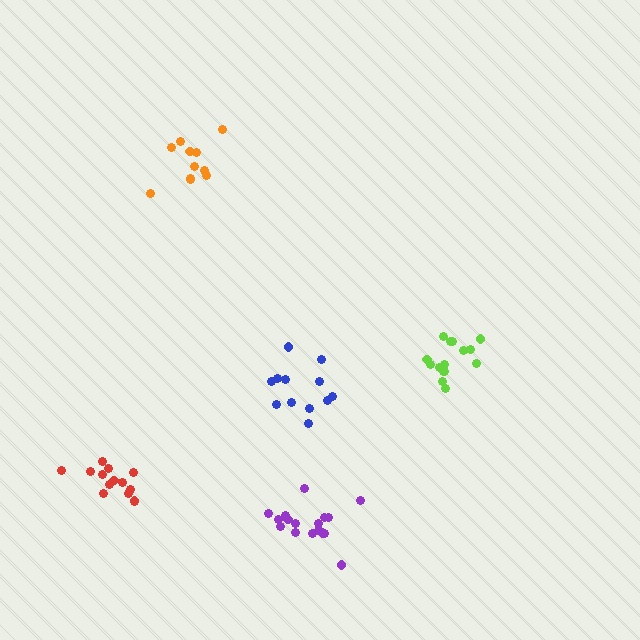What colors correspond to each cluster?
The clusters are colored: blue, lime, orange, red, purple.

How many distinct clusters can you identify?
There are 5 distinct clusters.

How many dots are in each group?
Group 1: 12 dots, Group 2: 15 dots, Group 3: 11 dots, Group 4: 14 dots, Group 5: 17 dots (69 total).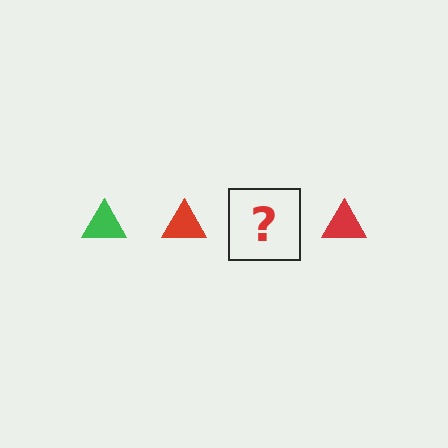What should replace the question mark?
The question mark should be replaced with a green triangle.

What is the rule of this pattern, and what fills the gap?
The rule is that the pattern cycles through green, red triangles. The gap should be filled with a green triangle.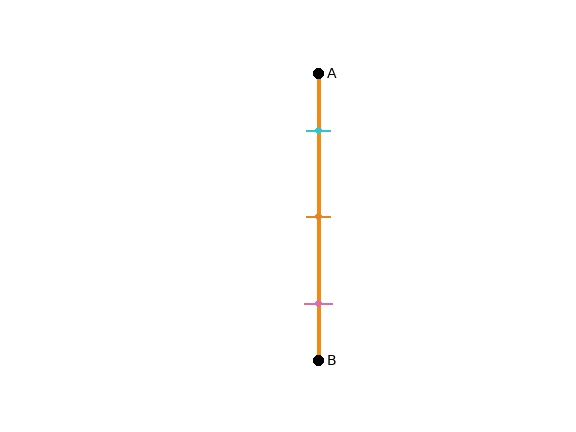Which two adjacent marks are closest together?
The cyan and orange marks are the closest adjacent pair.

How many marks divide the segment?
There are 3 marks dividing the segment.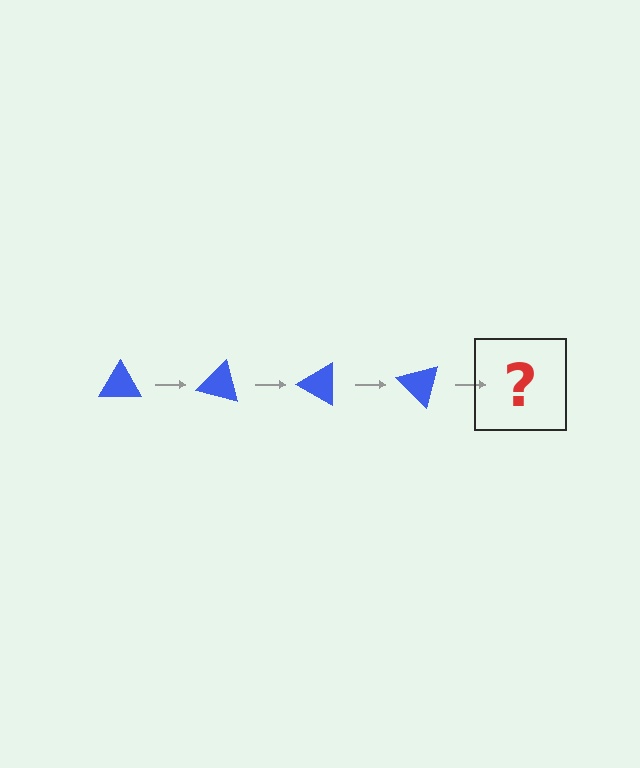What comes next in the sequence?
The next element should be a blue triangle rotated 60 degrees.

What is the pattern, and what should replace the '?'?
The pattern is that the triangle rotates 15 degrees each step. The '?' should be a blue triangle rotated 60 degrees.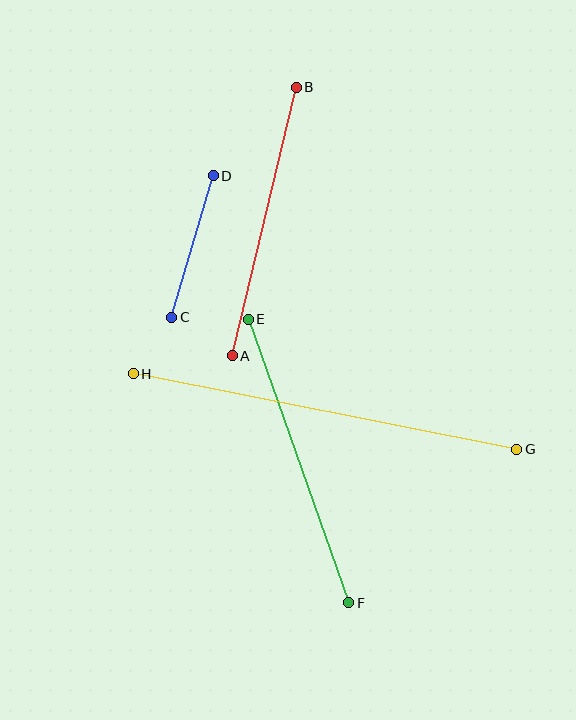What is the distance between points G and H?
The distance is approximately 391 pixels.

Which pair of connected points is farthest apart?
Points G and H are farthest apart.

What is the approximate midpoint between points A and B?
The midpoint is at approximately (264, 222) pixels.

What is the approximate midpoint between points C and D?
The midpoint is at approximately (193, 247) pixels.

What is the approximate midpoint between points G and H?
The midpoint is at approximately (325, 412) pixels.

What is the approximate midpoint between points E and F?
The midpoint is at approximately (299, 461) pixels.